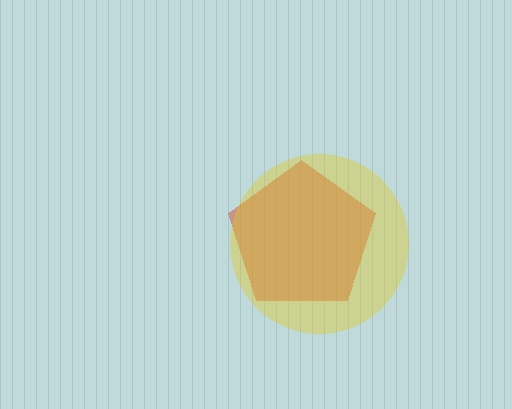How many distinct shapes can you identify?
There are 2 distinct shapes: a red pentagon, a yellow circle.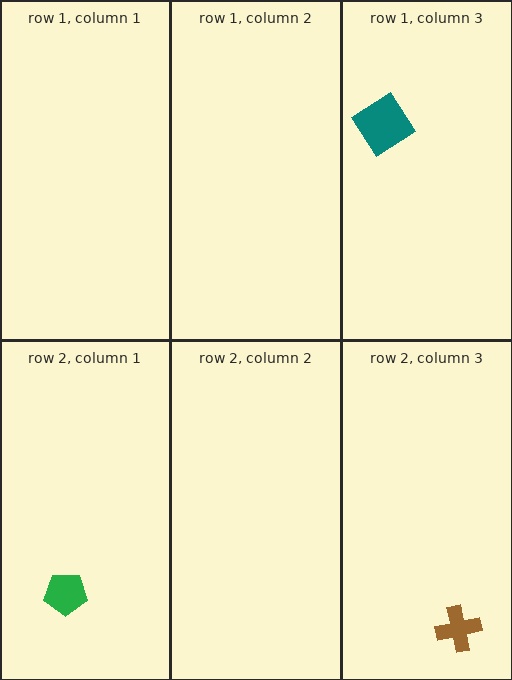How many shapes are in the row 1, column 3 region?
1.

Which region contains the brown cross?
The row 2, column 3 region.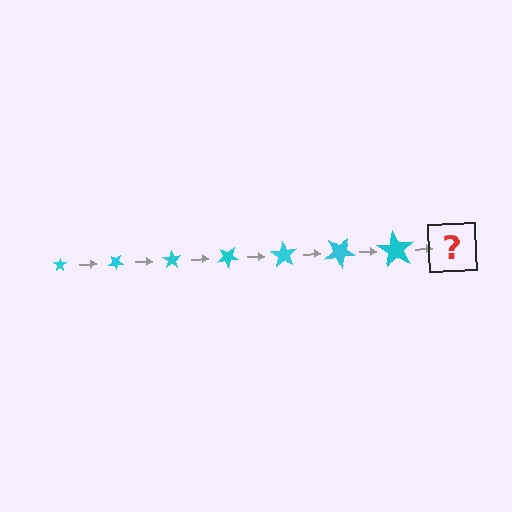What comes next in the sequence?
The next element should be a star, larger than the previous one and rotated 245 degrees from the start.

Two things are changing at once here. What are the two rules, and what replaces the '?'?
The two rules are that the star grows larger each step and it rotates 35 degrees each step. The '?' should be a star, larger than the previous one and rotated 245 degrees from the start.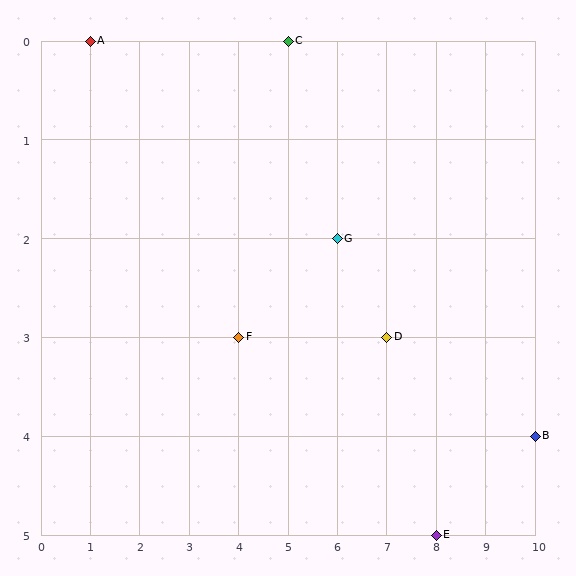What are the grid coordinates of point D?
Point D is at grid coordinates (7, 3).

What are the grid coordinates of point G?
Point G is at grid coordinates (6, 2).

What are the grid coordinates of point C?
Point C is at grid coordinates (5, 0).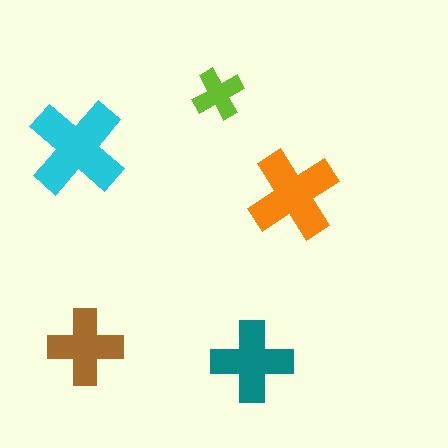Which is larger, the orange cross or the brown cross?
The orange one.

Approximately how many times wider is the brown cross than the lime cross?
About 1.5 times wider.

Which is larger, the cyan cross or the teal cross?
The cyan one.